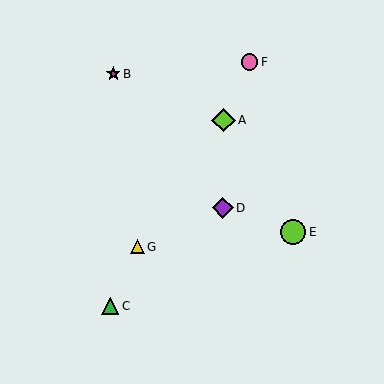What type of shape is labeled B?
Shape B is a magenta star.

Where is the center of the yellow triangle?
The center of the yellow triangle is at (138, 247).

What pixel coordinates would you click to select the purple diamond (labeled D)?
Click at (223, 208) to select the purple diamond D.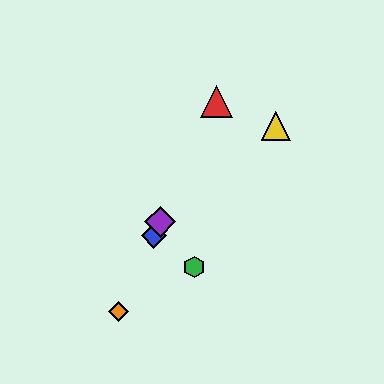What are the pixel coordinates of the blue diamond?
The blue diamond is at (154, 236).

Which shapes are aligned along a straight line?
The red triangle, the blue diamond, the purple diamond, the orange diamond are aligned along a straight line.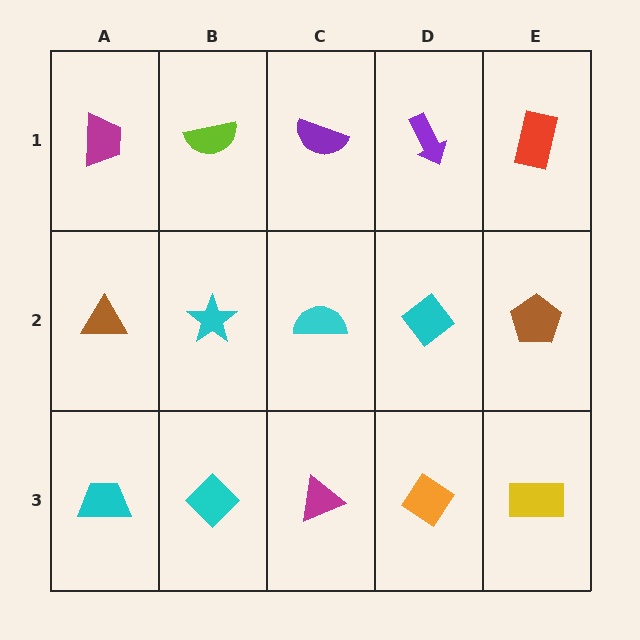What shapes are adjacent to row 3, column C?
A cyan semicircle (row 2, column C), a cyan diamond (row 3, column B), an orange diamond (row 3, column D).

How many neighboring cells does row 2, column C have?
4.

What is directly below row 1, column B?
A cyan star.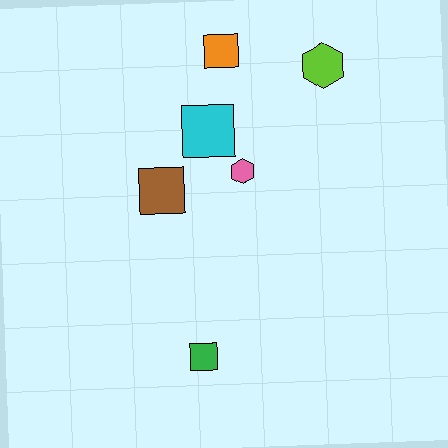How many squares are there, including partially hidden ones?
There are 4 squares.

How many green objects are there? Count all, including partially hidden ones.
There is 1 green object.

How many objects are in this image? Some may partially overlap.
There are 6 objects.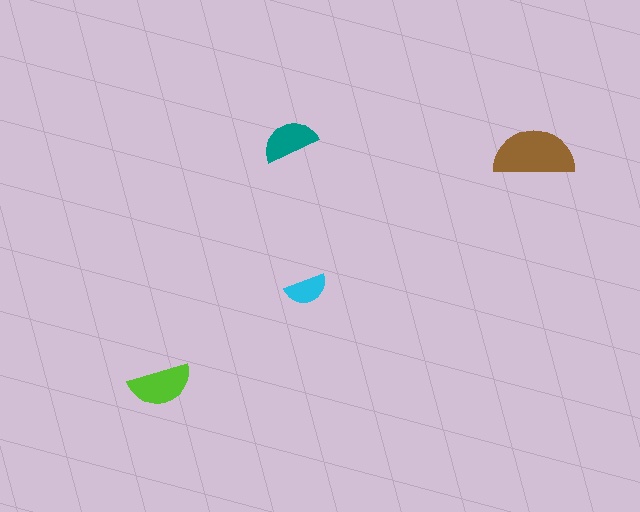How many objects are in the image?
There are 4 objects in the image.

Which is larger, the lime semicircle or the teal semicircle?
The lime one.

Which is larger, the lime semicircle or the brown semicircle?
The brown one.